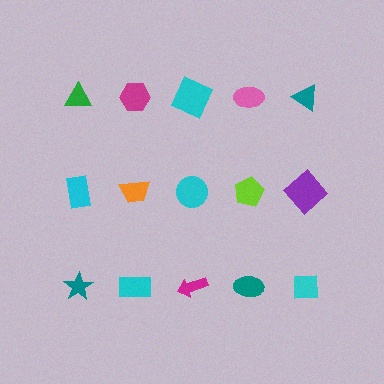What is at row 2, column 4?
A lime pentagon.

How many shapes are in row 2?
5 shapes.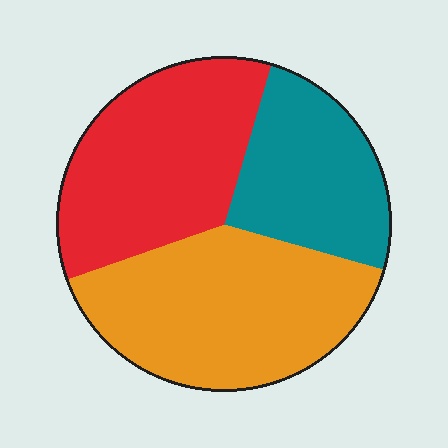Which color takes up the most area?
Orange, at roughly 40%.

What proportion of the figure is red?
Red takes up about one third (1/3) of the figure.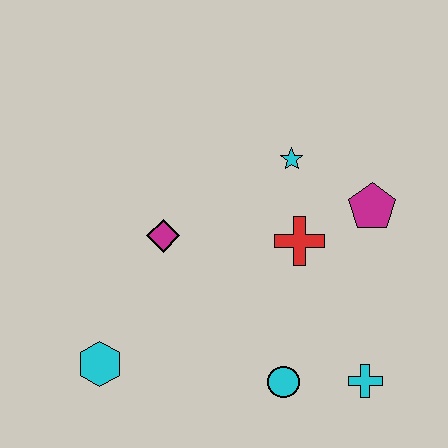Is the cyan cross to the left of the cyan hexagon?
No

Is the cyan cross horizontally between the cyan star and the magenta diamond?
No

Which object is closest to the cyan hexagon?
The magenta diamond is closest to the cyan hexagon.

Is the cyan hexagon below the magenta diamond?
Yes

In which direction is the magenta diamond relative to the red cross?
The magenta diamond is to the left of the red cross.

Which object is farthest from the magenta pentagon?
The cyan hexagon is farthest from the magenta pentagon.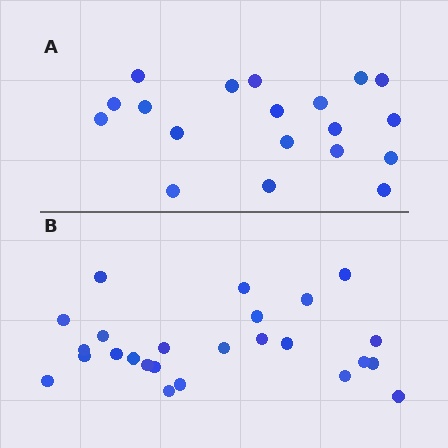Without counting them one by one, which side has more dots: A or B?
Region B (the bottom region) has more dots.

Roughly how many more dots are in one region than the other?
Region B has about 6 more dots than region A.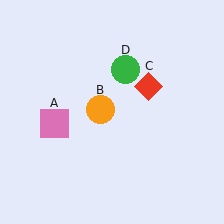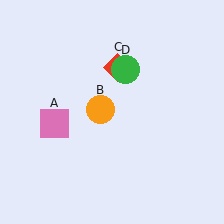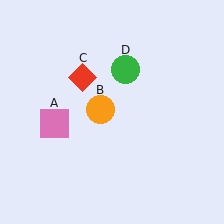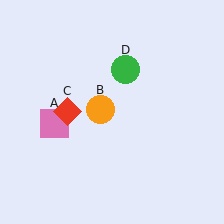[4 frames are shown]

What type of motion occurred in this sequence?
The red diamond (object C) rotated counterclockwise around the center of the scene.